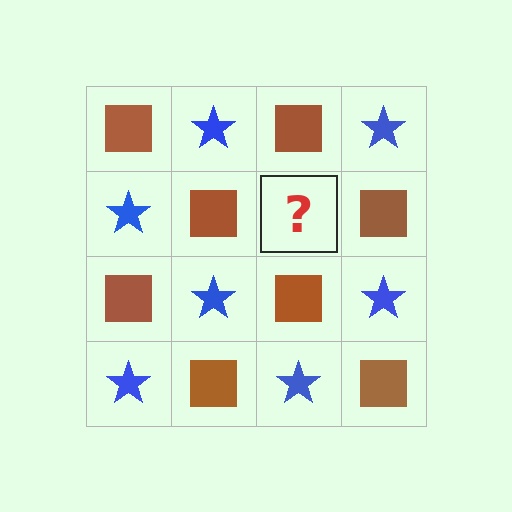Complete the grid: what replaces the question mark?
The question mark should be replaced with a blue star.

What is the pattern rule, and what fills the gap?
The rule is that it alternates brown square and blue star in a checkerboard pattern. The gap should be filled with a blue star.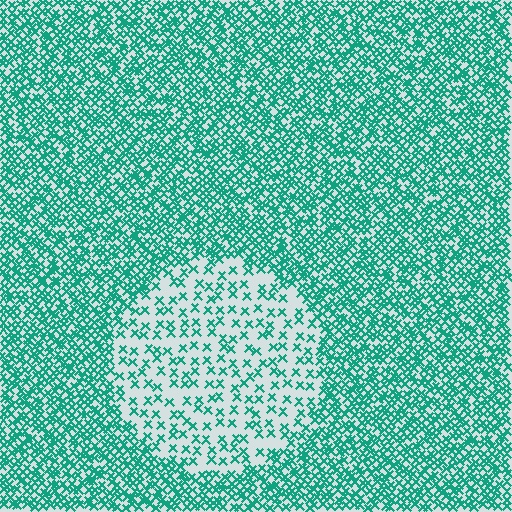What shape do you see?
I see a circle.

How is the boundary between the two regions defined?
The boundary is defined by a change in element density (approximately 2.8x ratio). All elements are the same color, size, and shape.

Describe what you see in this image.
The image contains small teal elements arranged at two different densities. A circle-shaped region is visible where the elements are less densely packed than the surrounding area.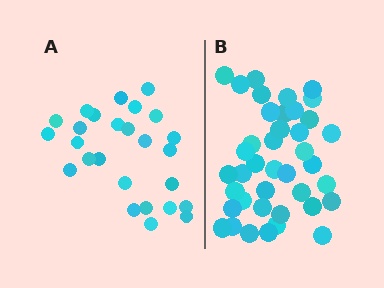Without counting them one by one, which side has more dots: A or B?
Region B (the right region) has more dots.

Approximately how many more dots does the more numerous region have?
Region B has approximately 15 more dots than region A.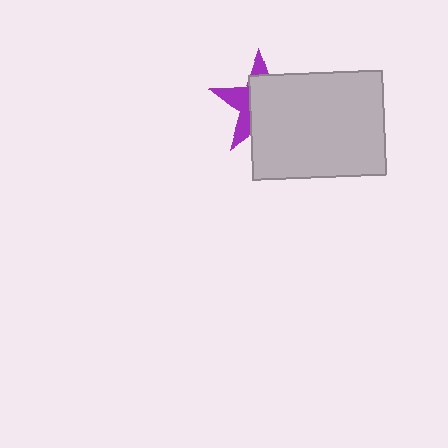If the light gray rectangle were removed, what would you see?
You would see the complete purple star.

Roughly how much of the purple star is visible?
A small part of it is visible (roughly 35%).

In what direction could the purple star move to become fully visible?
The purple star could move toward the upper-left. That would shift it out from behind the light gray rectangle entirely.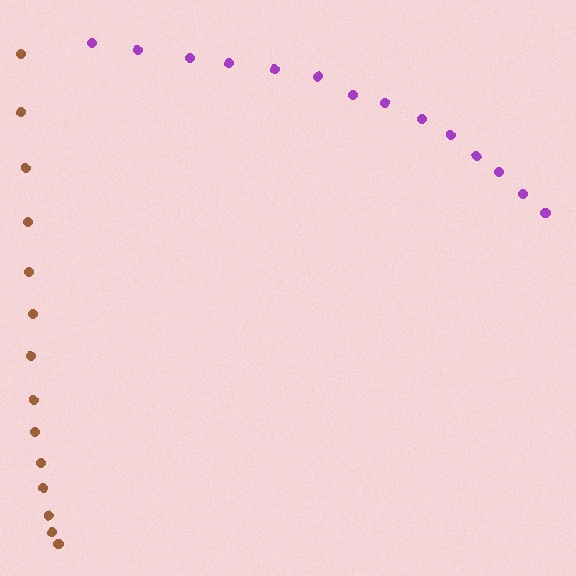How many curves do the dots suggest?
There are 2 distinct paths.